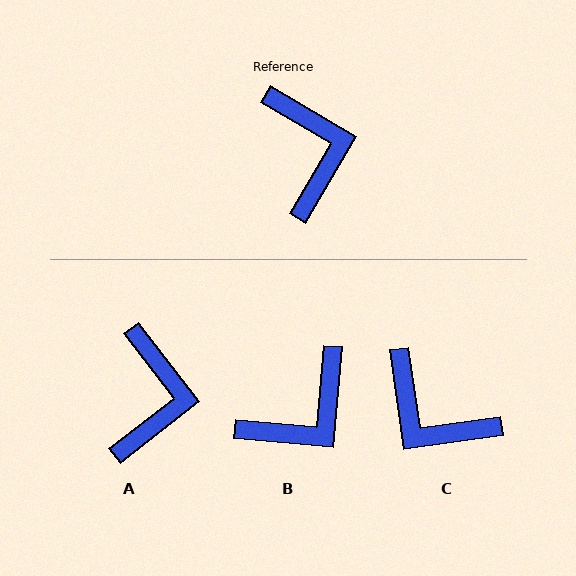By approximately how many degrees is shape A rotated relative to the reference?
Approximately 22 degrees clockwise.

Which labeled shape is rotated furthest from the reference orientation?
C, about 142 degrees away.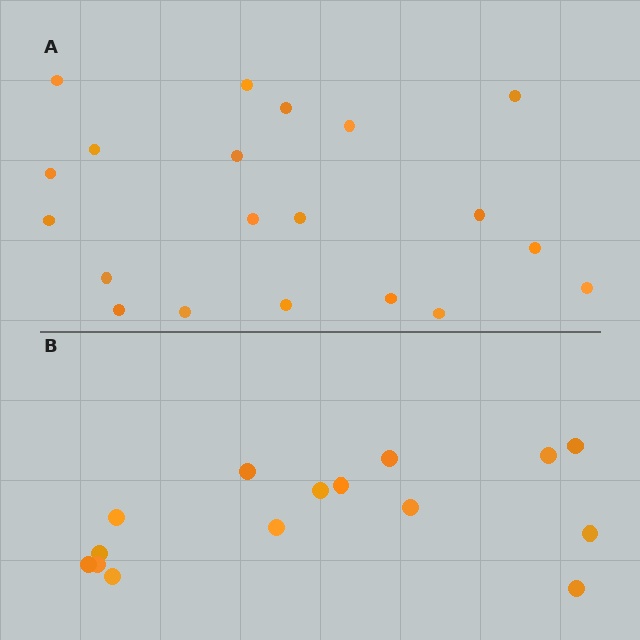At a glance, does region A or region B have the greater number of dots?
Region A (the top region) has more dots.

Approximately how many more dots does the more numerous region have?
Region A has about 5 more dots than region B.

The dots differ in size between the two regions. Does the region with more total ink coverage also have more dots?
No. Region B has more total ink coverage because its dots are larger, but region A actually contains more individual dots. Total area can be misleading — the number of items is what matters here.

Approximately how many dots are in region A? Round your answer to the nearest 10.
About 20 dots.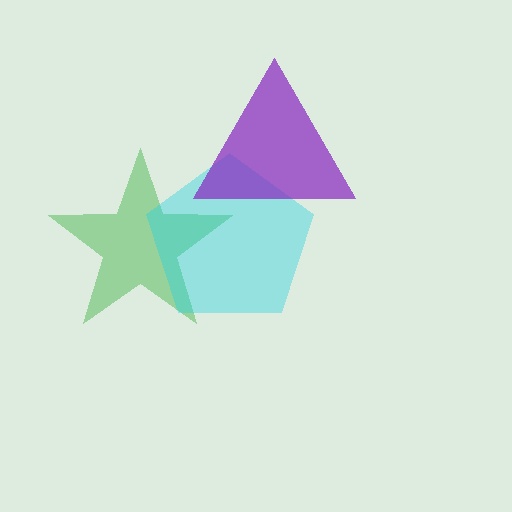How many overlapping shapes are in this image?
There are 3 overlapping shapes in the image.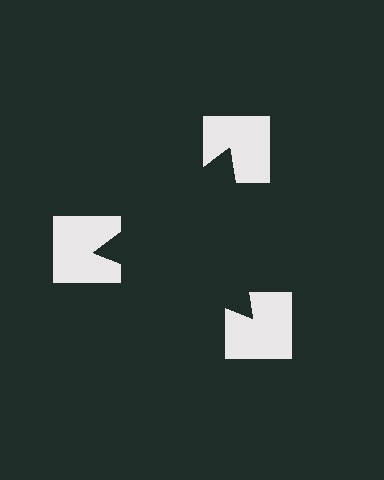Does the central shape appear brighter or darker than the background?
It typically appears slightly darker than the background, even though no actual brightness change is drawn.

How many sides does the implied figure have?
3 sides.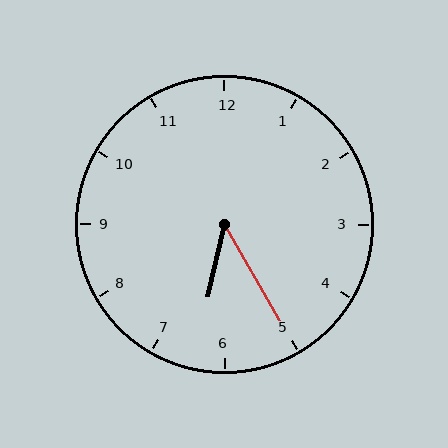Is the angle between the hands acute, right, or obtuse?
It is acute.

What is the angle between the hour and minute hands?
Approximately 42 degrees.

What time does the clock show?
6:25.